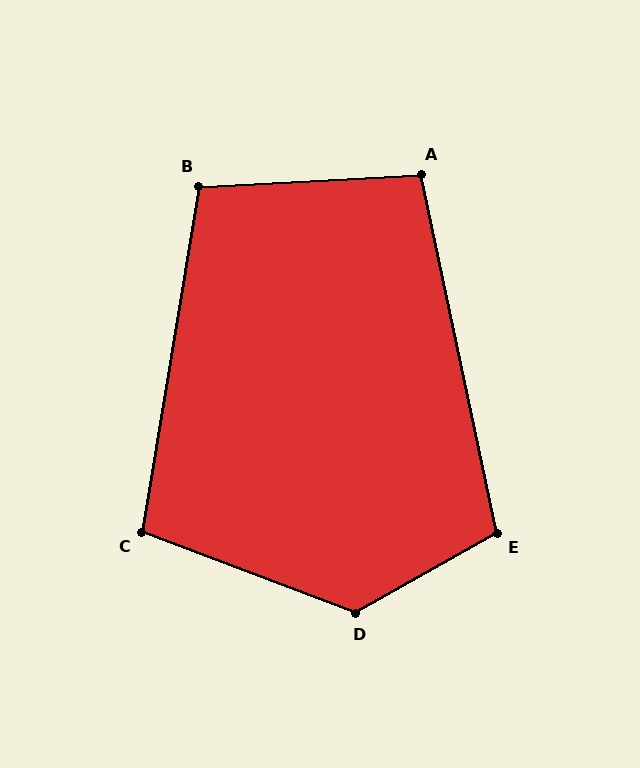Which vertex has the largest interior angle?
D, at approximately 130 degrees.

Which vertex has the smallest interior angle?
A, at approximately 99 degrees.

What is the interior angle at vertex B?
Approximately 102 degrees (obtuse).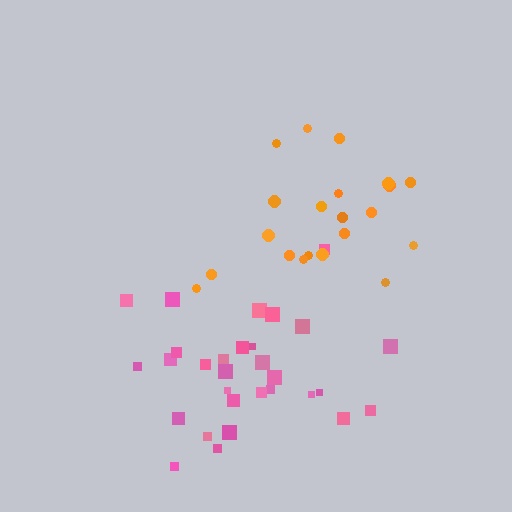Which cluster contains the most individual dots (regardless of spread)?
Pink (30).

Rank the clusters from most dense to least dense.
pink, orange.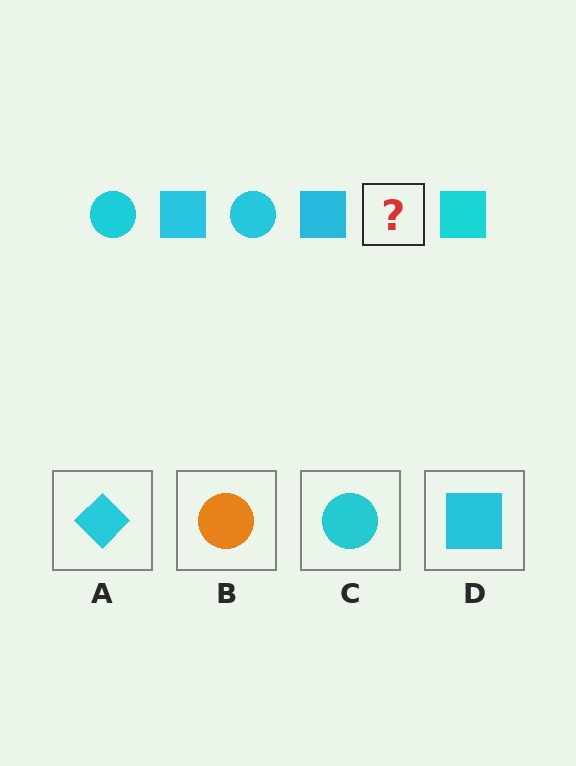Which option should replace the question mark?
Option C.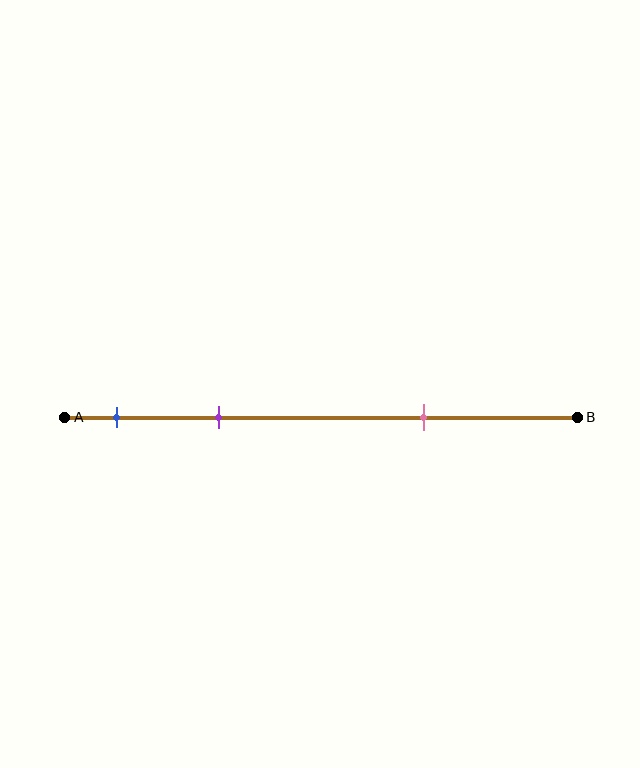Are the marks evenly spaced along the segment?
No, the marks are not evenly spaced.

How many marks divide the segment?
There are 3 marks dividing the segment.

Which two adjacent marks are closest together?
The blue and purple marks are the closest adjacent pair.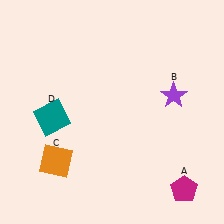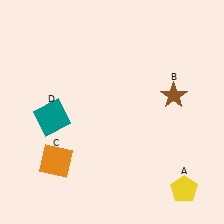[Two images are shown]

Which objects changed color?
A changed from magenta to yellow. B changed from purple to brown.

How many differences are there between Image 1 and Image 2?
There are 2 differences between the two images.